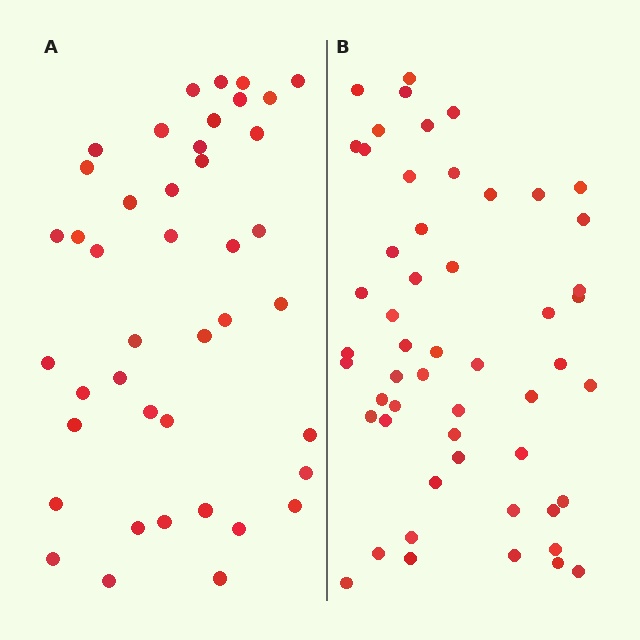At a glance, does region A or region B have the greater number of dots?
Region B (the right region) has more dots.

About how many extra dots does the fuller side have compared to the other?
Region B has roughly 12 or so more dots than region A.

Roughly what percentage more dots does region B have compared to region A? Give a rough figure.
About 25% more.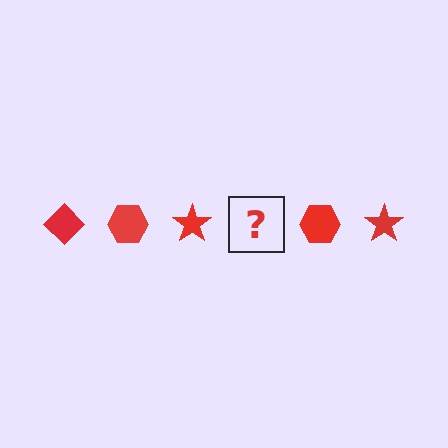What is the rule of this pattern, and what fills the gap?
The rule is that the pattern cycles through diamond, hexagon, star shapes in red. The gap should be filled with a red diamond.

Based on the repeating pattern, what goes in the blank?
The blank should be a red diamond.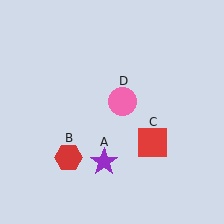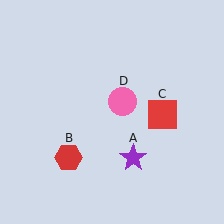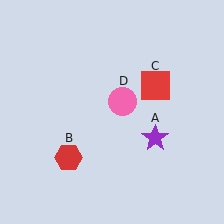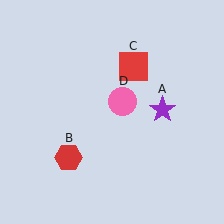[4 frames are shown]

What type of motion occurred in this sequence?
The purple star (object A), red square (object C) rotated counterclockwise around the center of the scene.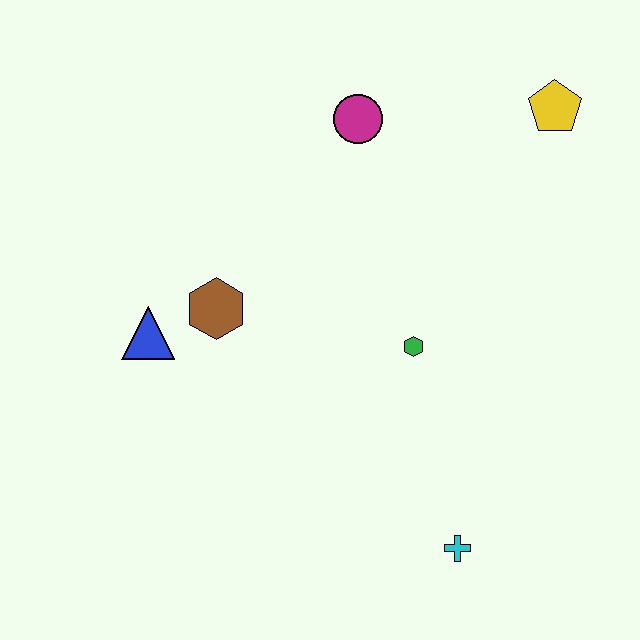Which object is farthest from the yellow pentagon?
The blue triangle is farthest from the yellow pentagon.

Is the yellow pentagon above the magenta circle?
Yes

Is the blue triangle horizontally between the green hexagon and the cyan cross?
No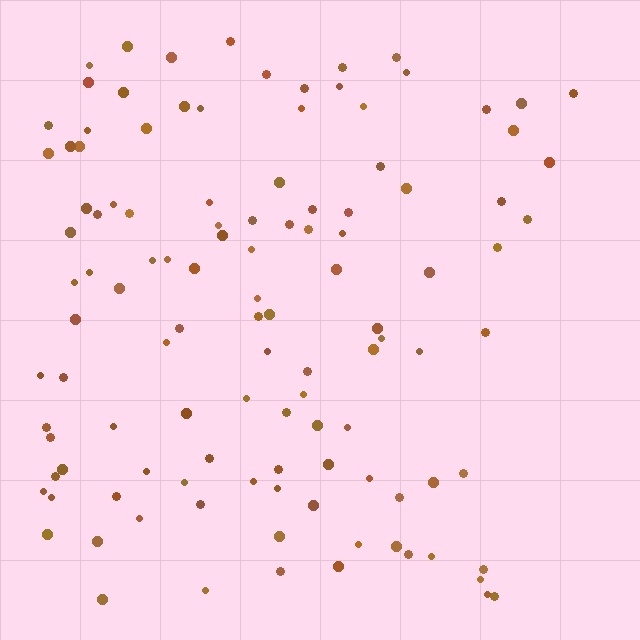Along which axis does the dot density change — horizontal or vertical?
Horizontal.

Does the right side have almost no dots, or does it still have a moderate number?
Still a moderate number, just noticeably fewer than the left.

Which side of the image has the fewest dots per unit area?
The right.